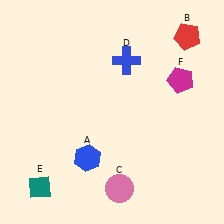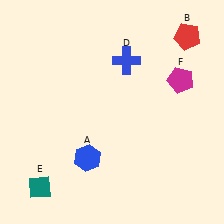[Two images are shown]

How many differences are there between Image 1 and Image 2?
There is 1 difference between the two images.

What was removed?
The pink circle (C) was removed in Image 2.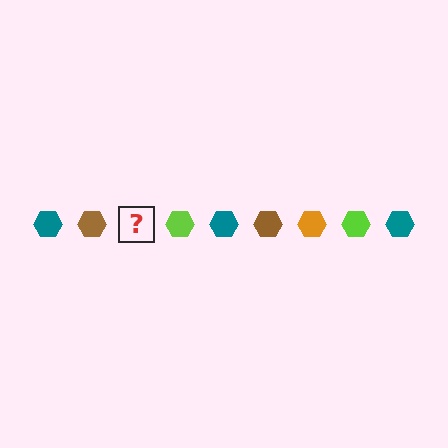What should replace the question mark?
The question mark should be replaced with an orange hexagon.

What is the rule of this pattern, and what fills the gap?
The rule is that the pattern cycles through teal, brown, orange, lime hexagons. The gap should be filled with an orange hexagon.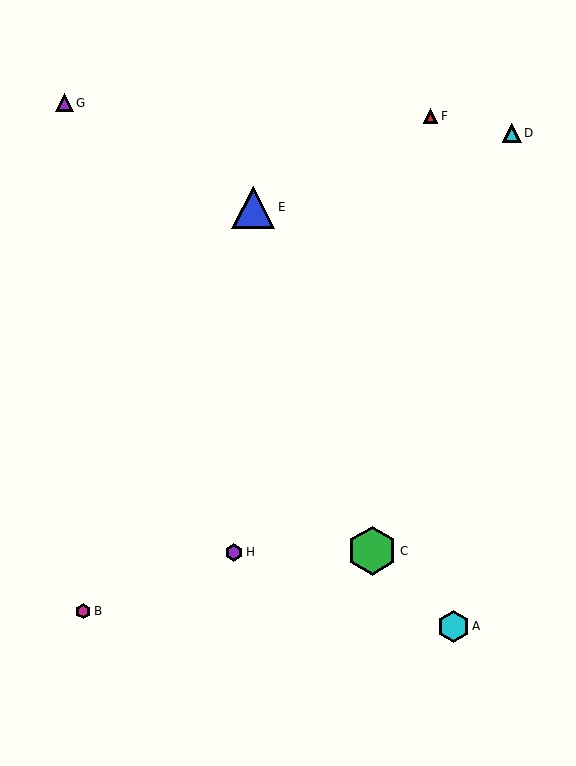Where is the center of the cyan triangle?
The center of the cyan triangle is at (512, 133).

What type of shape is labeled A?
Shape A is a cyan hexagon.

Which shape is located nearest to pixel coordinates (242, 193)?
The blue triangle (labeled E) at (253, 207) is nearest to that location.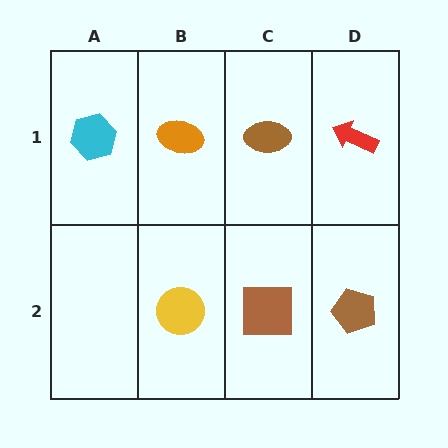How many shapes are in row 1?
4 shapes.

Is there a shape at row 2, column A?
No, that cell is empty.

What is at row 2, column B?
A yellow circle.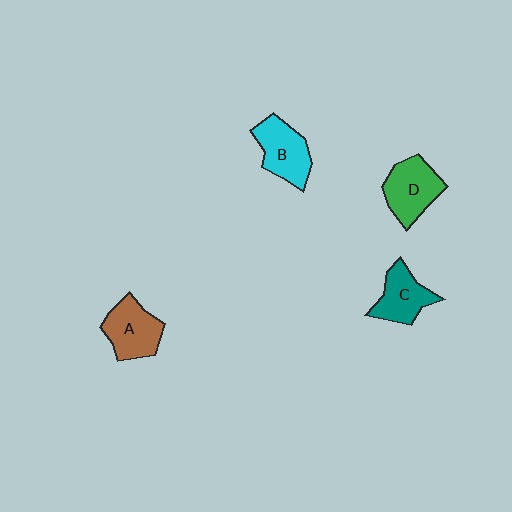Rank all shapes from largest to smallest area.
From largest to smallest: D (green), B (cyan), A (brown), C (teal).